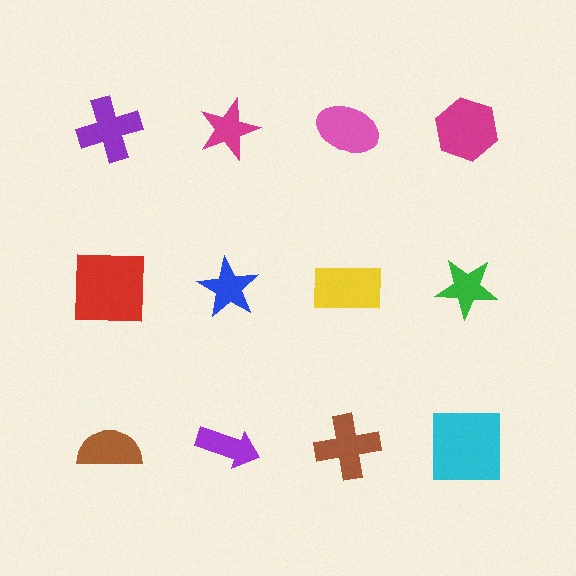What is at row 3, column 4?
A cyan square.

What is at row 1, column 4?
A magenta hexagon.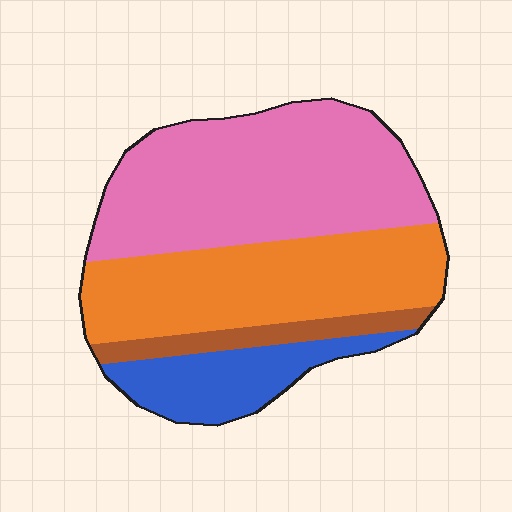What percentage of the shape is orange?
Orange takes up about one third (1/3) of the shape.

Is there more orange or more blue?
Orange.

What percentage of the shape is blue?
Blue covers 15% of the shape.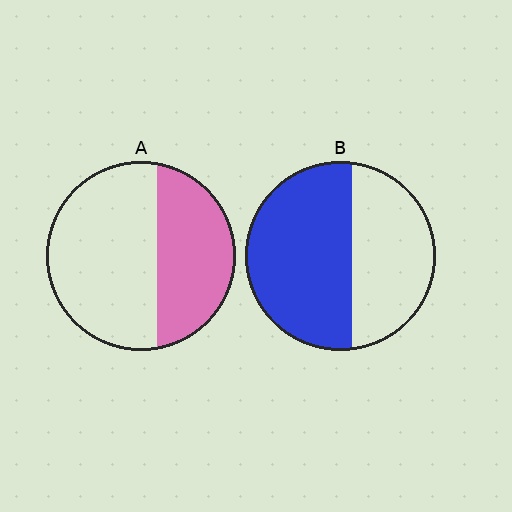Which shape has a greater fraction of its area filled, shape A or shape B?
Shape B.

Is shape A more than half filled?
No.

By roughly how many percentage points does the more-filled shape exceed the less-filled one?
By roughly 20 percentage points (B over A).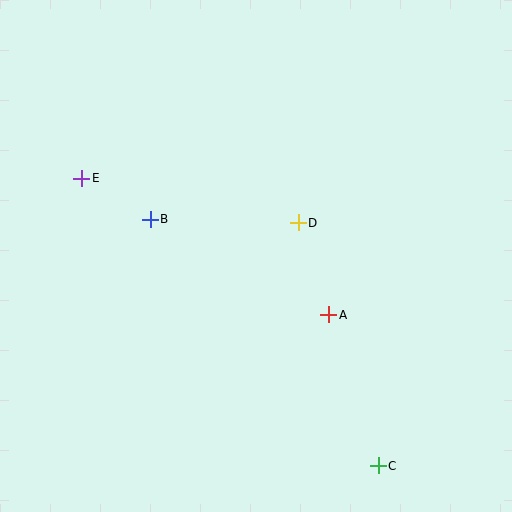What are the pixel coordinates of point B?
Point B is at (150, 219).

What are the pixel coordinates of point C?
Point C is at (378, 466).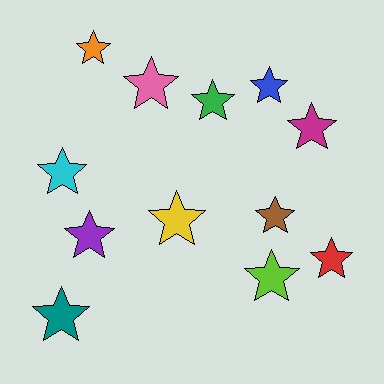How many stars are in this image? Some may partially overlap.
There are 12 stars.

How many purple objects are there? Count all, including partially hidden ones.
There is 1 purple object.